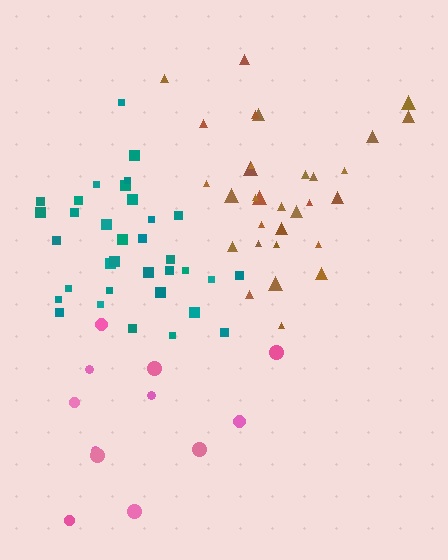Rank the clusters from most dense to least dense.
teal, brown, pink.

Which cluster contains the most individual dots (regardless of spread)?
Teal (35).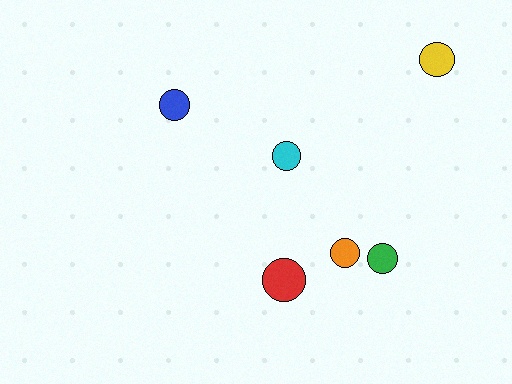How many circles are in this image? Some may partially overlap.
There are 6 circles.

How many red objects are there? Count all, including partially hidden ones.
There is 1 red object.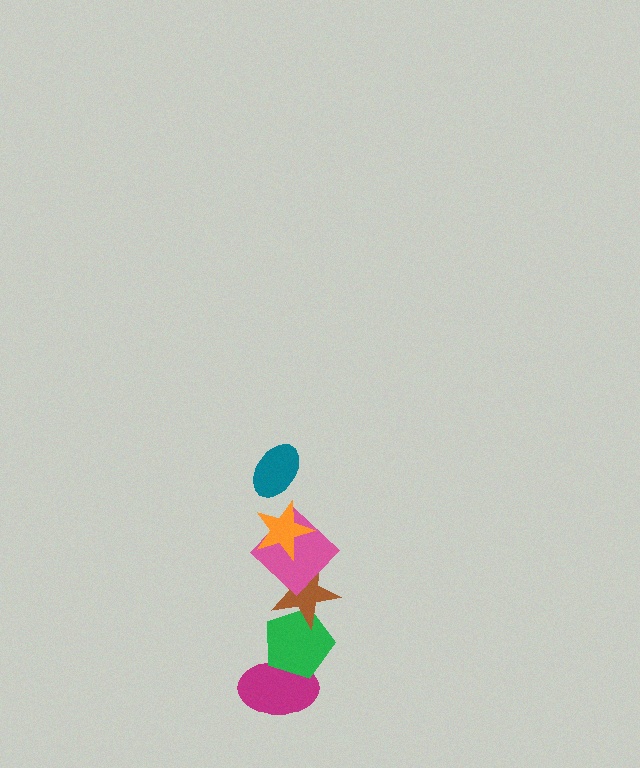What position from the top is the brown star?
The brown star is 4th from the top.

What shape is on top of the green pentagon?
The brown star is on top of the green pentagon.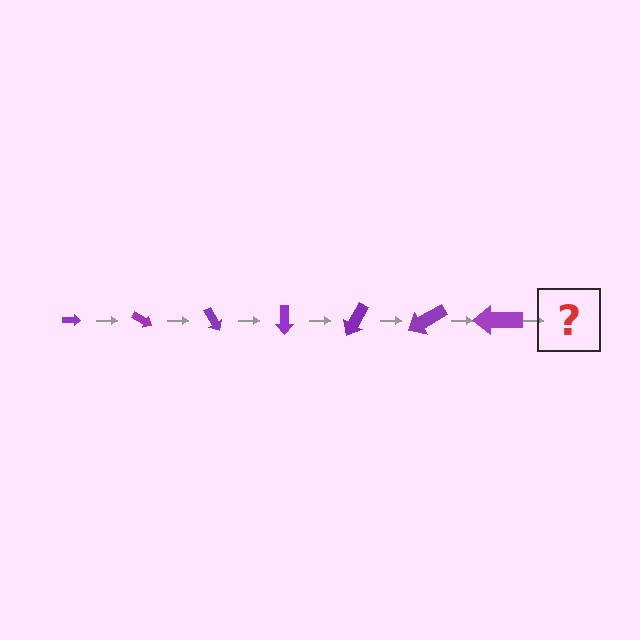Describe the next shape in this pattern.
It should be an arrow, larger than the previous one and rotated 210 degrees from the start.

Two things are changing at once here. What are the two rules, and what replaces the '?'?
The two rules are that the arrow grows larger each step and it rotates 30 degrees each step. The '?' should be an arrow, larger than the previous one and rotated 210 degrees from the start.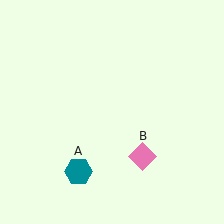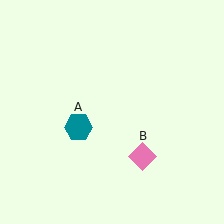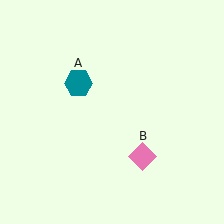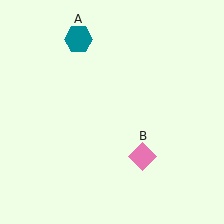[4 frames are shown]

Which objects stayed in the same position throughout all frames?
Pink diamond (object B) remained stationary.